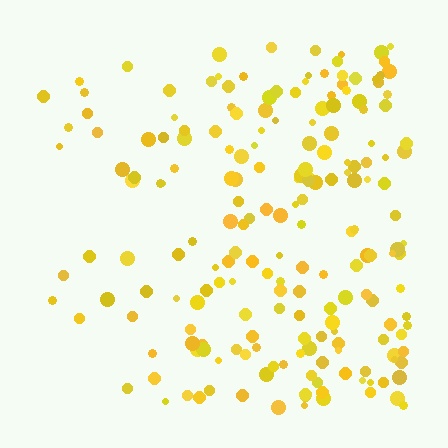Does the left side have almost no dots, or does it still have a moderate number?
Still a moderate number, just noticeably fewer than the right.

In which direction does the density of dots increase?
From left to right, with the right side densest.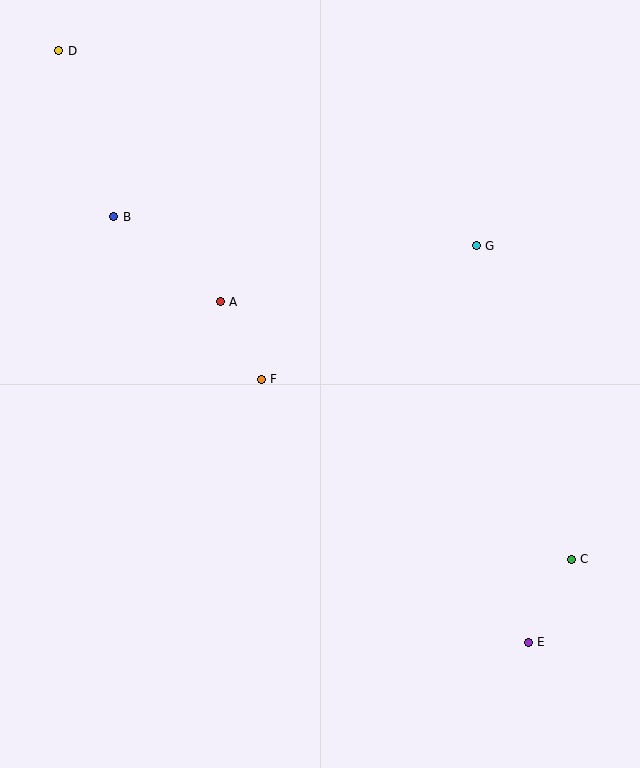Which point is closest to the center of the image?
Point F at (261, 379) is closest to the center.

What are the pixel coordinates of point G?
Point G is at (476, 246).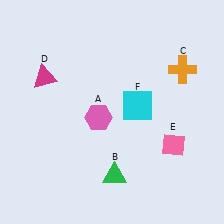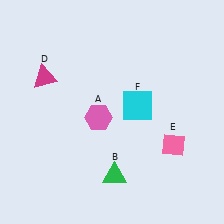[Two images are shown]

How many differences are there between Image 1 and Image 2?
There is 1 difference between the two images.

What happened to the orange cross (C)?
The orange cross (C) was removed in Image 2. It was in the top-right area of Image 1.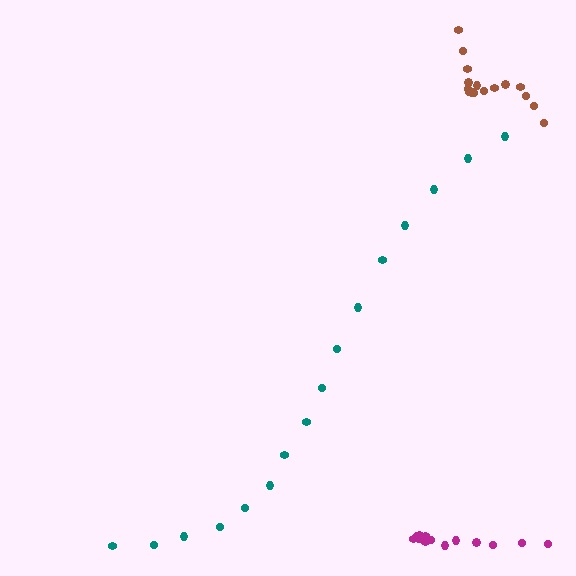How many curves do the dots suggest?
There are 3 distinct paths.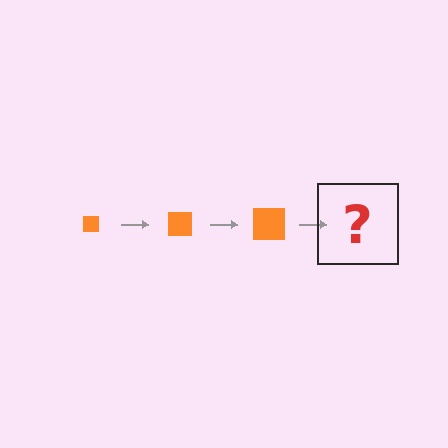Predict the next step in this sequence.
The next step is an orange square, larger than the previous one.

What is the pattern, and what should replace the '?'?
The pattern is that the square gets progressively larger each step. The '?' should be an orange square, larger than the previous one.